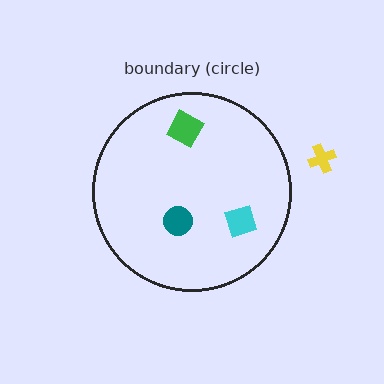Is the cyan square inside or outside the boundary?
Inside.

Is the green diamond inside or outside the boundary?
Inside.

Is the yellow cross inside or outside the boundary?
Outside.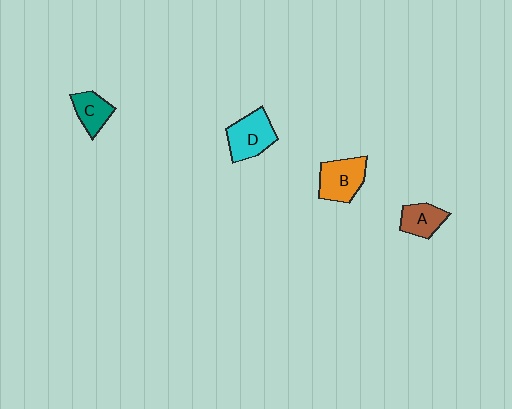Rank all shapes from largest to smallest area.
From largest to smallest: D (cyan), B (orange), A (brown), C (teal).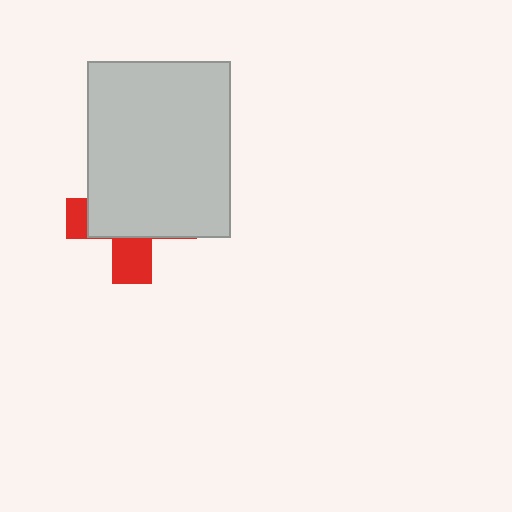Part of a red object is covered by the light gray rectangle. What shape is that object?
It is a cross.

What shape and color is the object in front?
The object in front is a light gray rectangle.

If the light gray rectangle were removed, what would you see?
You would see the complete red cross.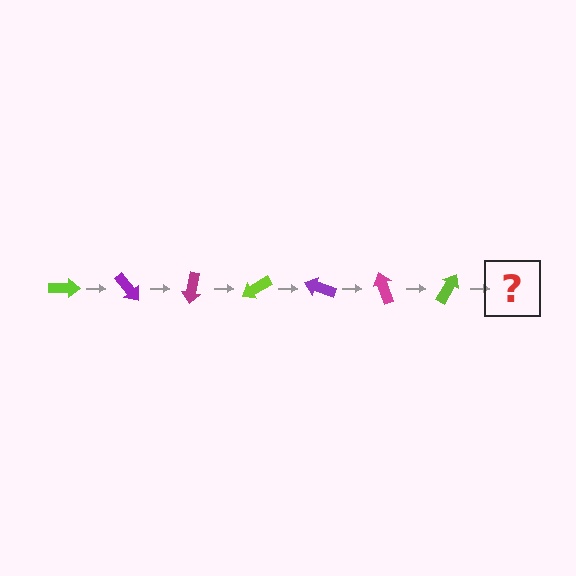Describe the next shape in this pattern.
It should be a purple arrow, rotated 350 degrees from the start.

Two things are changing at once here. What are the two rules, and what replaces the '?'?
The two rules are that it rotates 50 degrees each step and the color cycles through lime, purple, and magenta. The '?' should be a purple arrow, rotated 350 degrees from the start.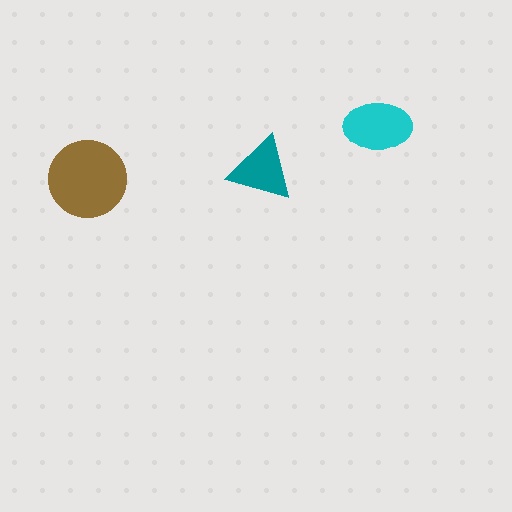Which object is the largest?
The brown circle.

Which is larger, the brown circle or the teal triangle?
The brown circle.